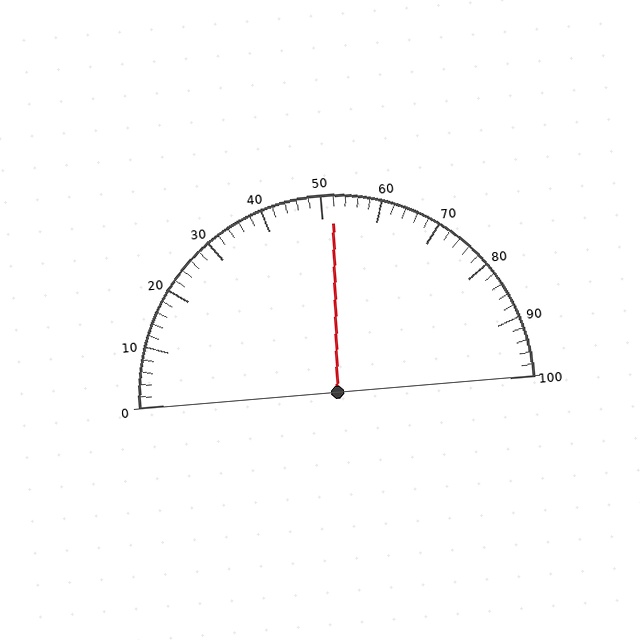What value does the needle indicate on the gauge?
The needle indicates approximately 52.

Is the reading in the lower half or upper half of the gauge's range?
The reading is in the upper half of the range (0 to 100).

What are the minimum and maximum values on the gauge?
The gauge ranges from 0 to 100.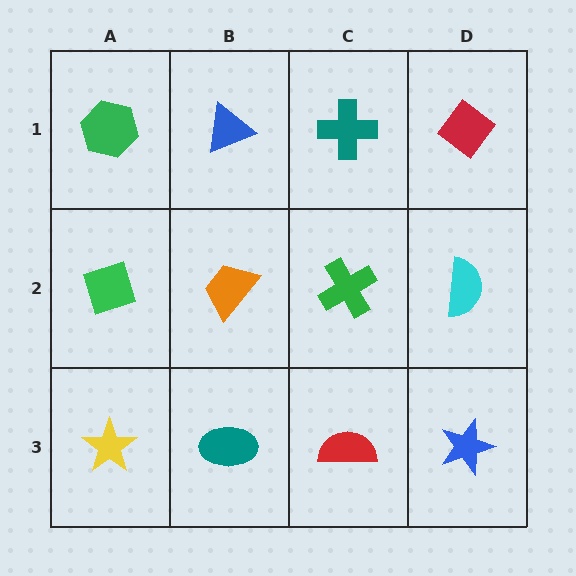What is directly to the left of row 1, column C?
A blue triangle.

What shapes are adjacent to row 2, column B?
A blue triangle (row 1, column B), a teal ellipse (row 3, column B), a green diamond (row 2, column A), a green cross (row 2, column C).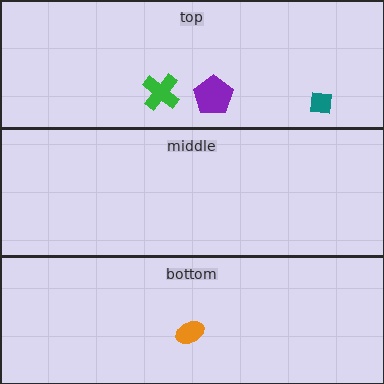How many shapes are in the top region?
3.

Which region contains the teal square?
The top region.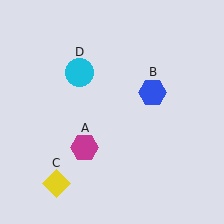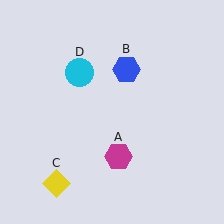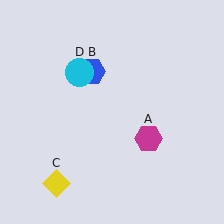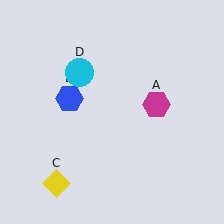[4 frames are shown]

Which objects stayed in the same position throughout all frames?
Yellow diamond (object C) and cyan circle (object D) remained stationary.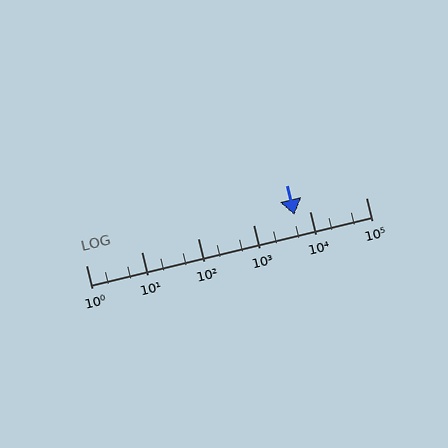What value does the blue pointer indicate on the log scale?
The pointer indicates approximately 5200.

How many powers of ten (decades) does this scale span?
The scale spans 5 decades, from 1 to 100000.